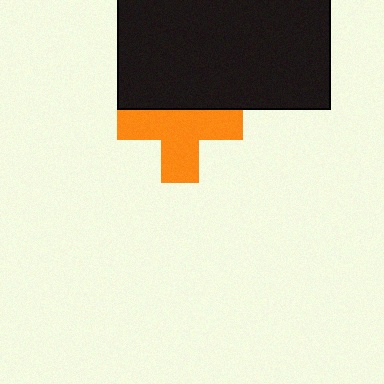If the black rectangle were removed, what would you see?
You would see the complete orange cross.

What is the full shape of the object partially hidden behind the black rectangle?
The partially hidden object is an orange cross.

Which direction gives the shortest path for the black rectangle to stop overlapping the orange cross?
Moving up gives the shortest separation.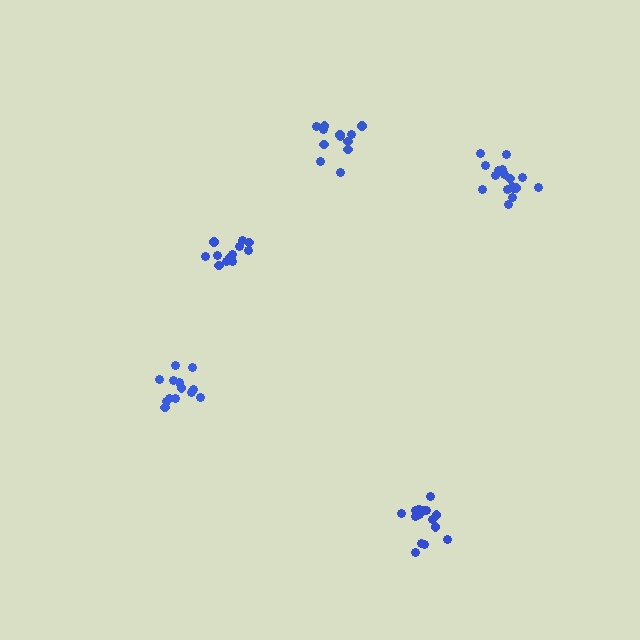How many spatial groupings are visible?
There are 5 spatial groupings.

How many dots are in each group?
Group 1: 15 dots, Group 2: 17 dots, Group 3: 13 dots, Group 4: 12 dots, Group 5: 12 dots (69 total).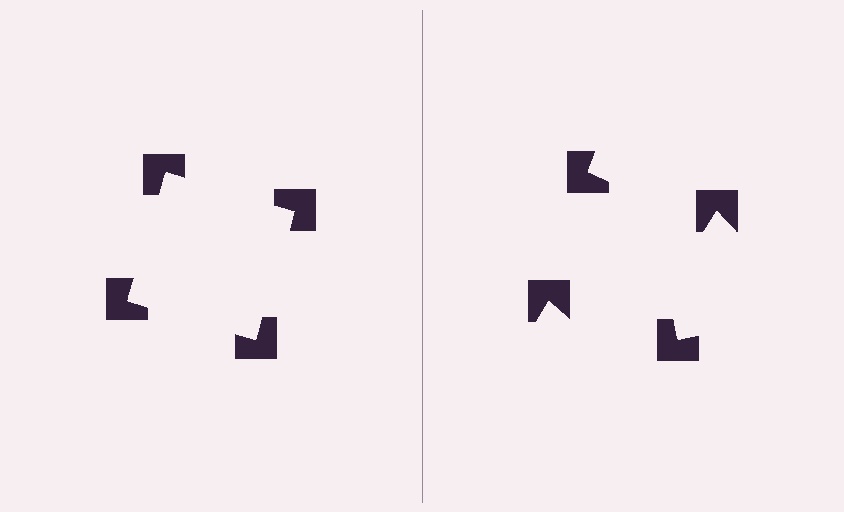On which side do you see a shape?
An illusory square appears on the left side. On the right side the wedge cuts are rotated, so no coherent shape forms.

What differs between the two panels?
The notched squares are positioned identically on both sides; only the wedge orientations differ. On the left they align to a square; on the right they are misaligned.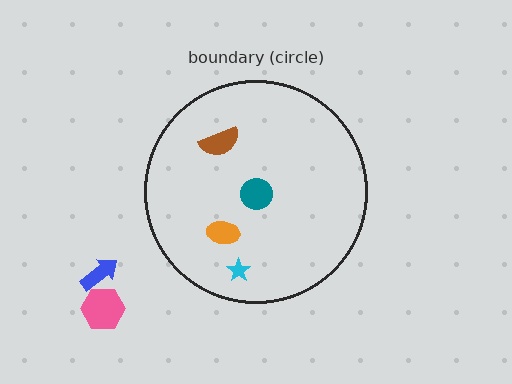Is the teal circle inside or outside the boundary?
Inside.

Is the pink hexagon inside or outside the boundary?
Outside.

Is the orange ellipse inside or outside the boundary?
Inside.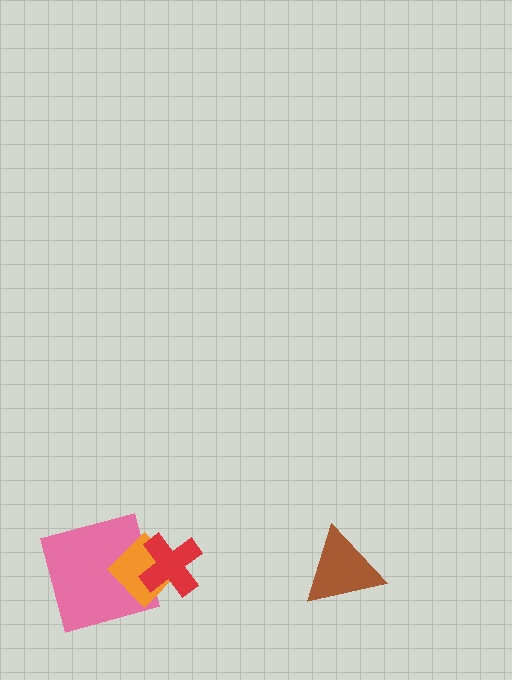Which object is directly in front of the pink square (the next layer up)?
The orange diamond is directly in front of the pink square.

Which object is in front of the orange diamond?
The red cross is in front of the orange diamond.